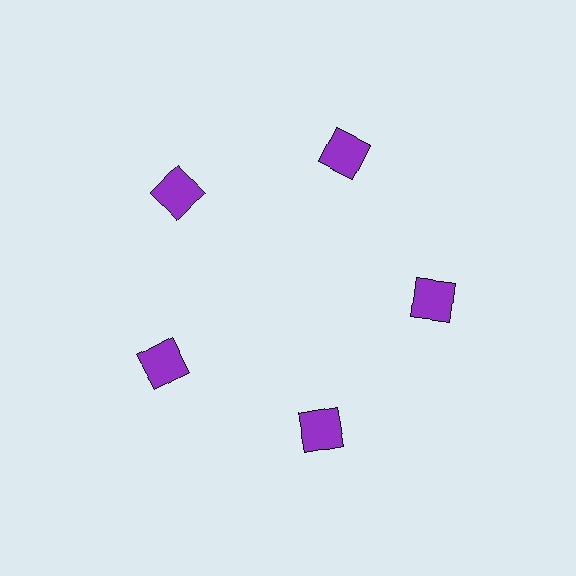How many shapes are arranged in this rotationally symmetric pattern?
There are 5 shapes, arranged in 5 groups of 1.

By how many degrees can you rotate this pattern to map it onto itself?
The pattern maps onto itself every 72 degrees of rotation.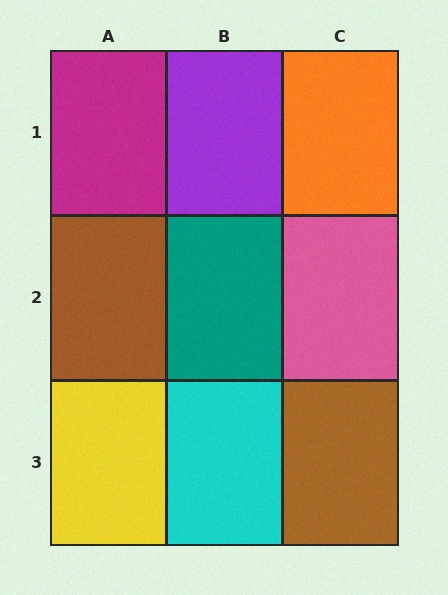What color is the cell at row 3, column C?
Brown.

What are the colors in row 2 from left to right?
Brown, teal, pink.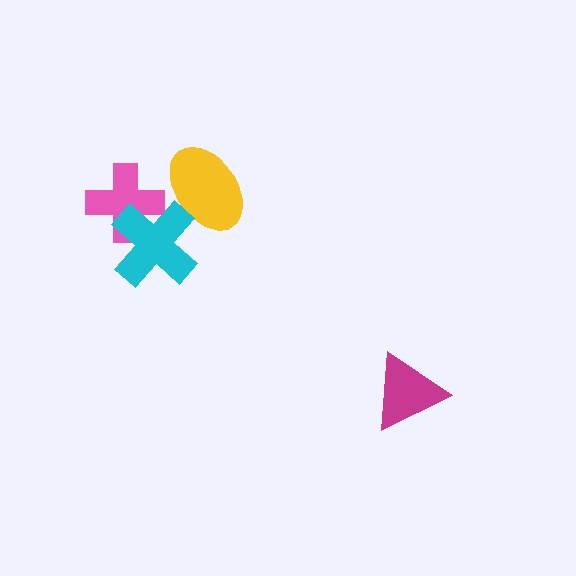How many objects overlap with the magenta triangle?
0 objects overlap with the magenta triangle.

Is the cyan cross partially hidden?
No, no other shape covers it.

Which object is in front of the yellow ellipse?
The cyan cross is in front of the yellow ellipse.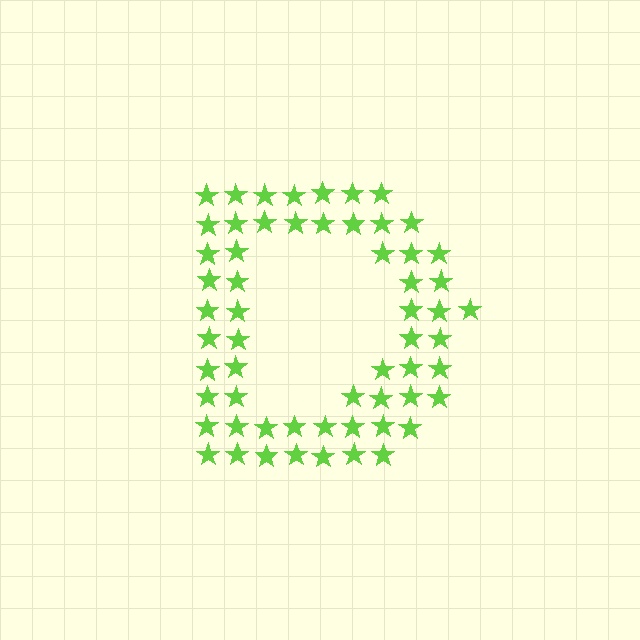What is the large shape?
The large shape is the letter D.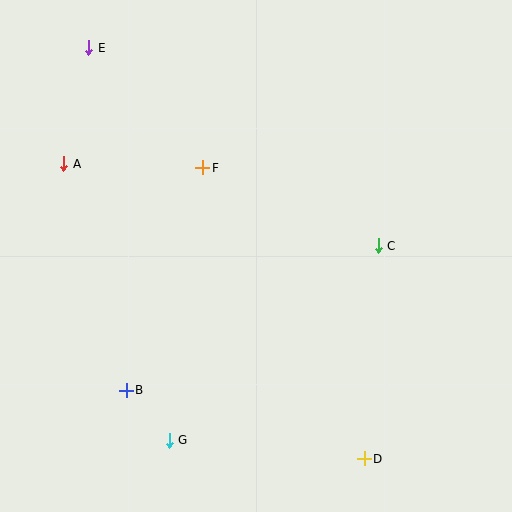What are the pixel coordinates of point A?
Point A is at (64, 164).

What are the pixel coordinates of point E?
Point E is at (89, 48).